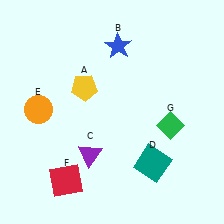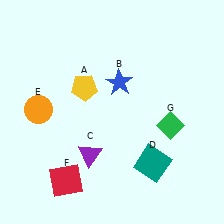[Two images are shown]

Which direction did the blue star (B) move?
The blue star (B) moved down.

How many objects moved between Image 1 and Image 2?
1 object moved between the two images.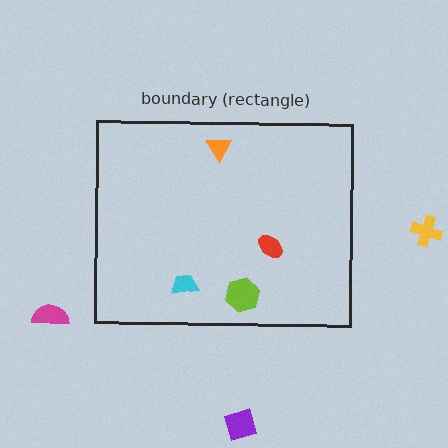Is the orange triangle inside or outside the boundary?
Inside.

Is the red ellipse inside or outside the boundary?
Inside.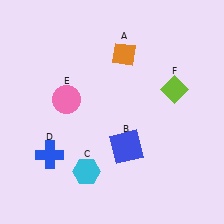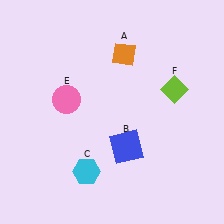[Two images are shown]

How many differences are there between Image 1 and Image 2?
There is 1 difference between the two images.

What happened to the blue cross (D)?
The blue cross (D) was removed in Image 2. It was in the bottom-left area of Image 1.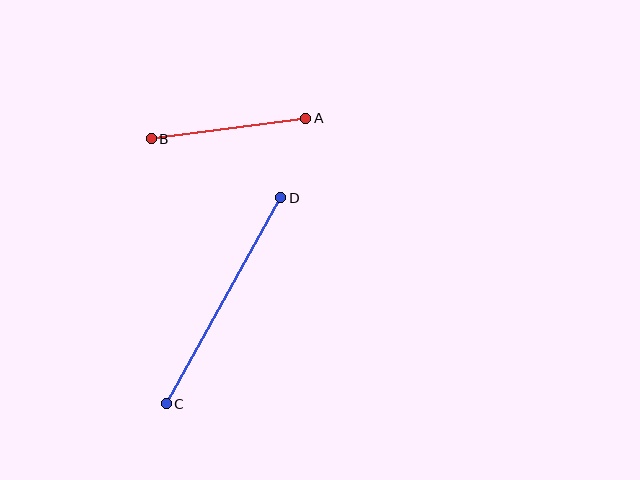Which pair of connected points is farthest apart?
Points C and D are farthest apart.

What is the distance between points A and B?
The distance is approximately 156 pixels.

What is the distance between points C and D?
The distance is approximately 236 pixels.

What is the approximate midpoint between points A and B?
The midpoint is at approximately (228, 129) pixels.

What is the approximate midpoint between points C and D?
The midpoint is at approximately (223, 301) pixels.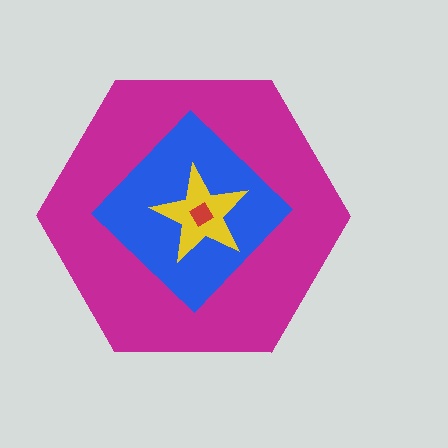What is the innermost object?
The red diamond.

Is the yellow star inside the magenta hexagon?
Yes.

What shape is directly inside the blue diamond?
The yellow star.